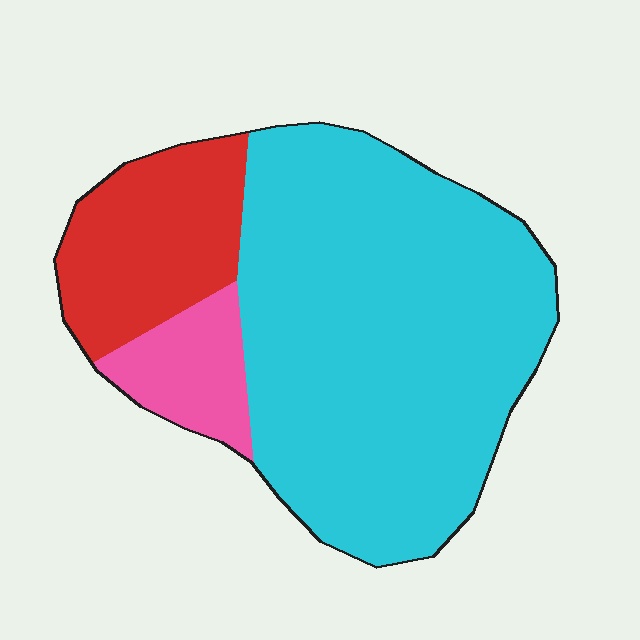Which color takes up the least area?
Pink, at roughly 10%.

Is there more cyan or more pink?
Cyan.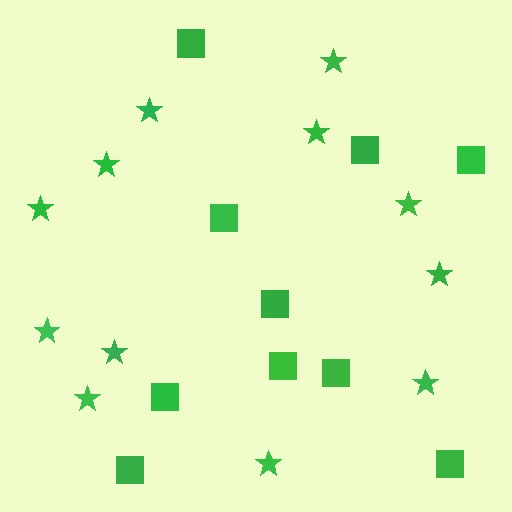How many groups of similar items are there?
There are 2 groups: one group of stars (12) and one group of squares (10).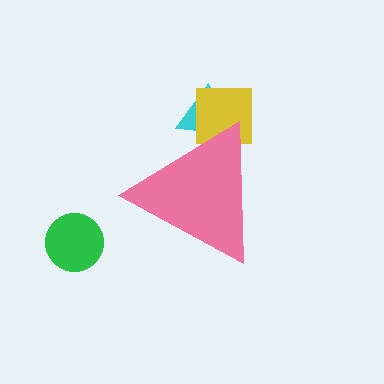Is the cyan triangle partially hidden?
Yes, the cyan triangle is partially hidden behind the pink triangle.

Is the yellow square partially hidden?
Yes, the yellow square is partially hidden behind the pink triangle.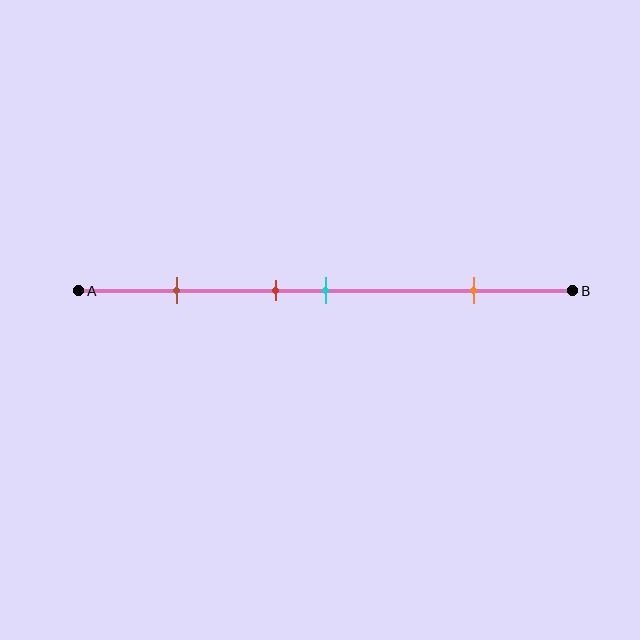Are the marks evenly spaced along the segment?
No, the marks are not evenly spaced.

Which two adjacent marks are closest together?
The red and cyan marks are the closest adjacent pair.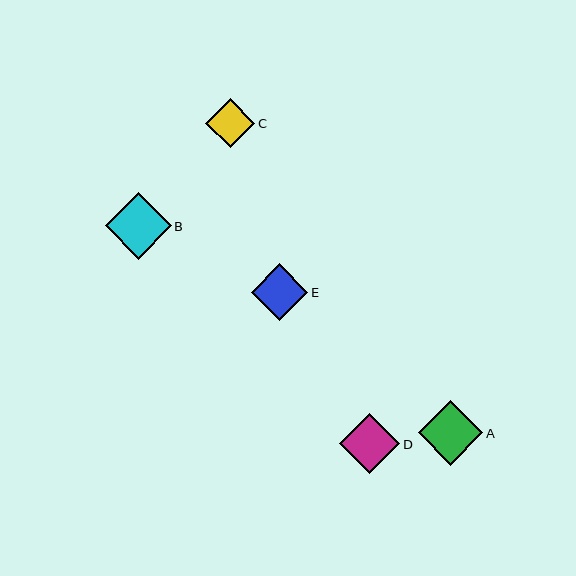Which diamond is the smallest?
Diamond C is the smallest with a size of approximately 49 pixels.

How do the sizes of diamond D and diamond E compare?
Diamond D and diamond E are approximately the same size.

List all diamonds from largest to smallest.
From largest to smallest: B, A, D, E, C.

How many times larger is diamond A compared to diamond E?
Diamond A is approximately 1.1 times the size of diamond E.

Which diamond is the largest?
Diamond B is the largest with a size of approximately 66 pixels.